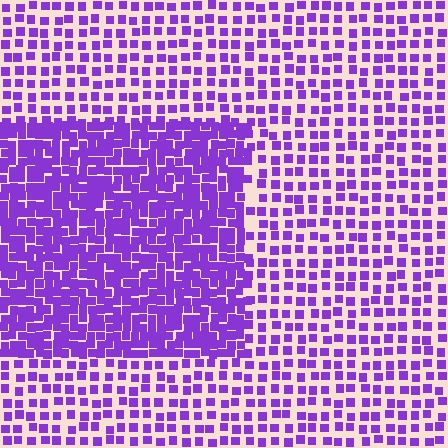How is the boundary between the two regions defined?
The boundary is defined by a change in element density (approximately 2.1x ratio). All elements are the same color, size, and shape.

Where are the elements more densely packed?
The elements are more densely packed inside the rectangle boundary.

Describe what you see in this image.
The image contains small purple elements arranged at two different densities. A rectangle-shaped region is visible where the elements are more densely packed than the surrounding area.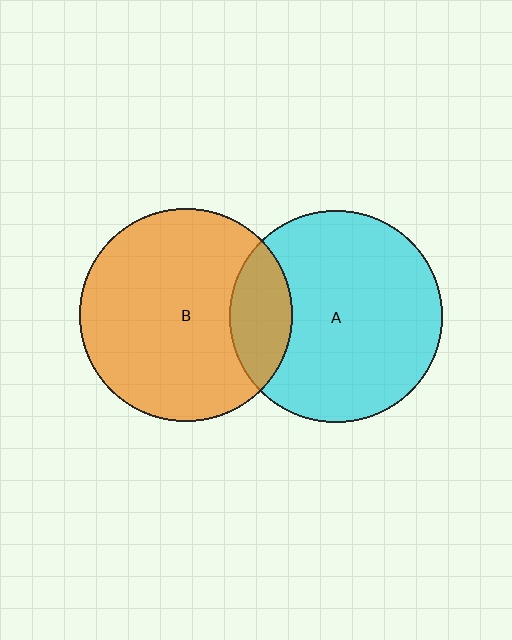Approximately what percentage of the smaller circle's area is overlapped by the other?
Approximately 20%.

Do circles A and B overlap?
Yes.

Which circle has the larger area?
Circle B (orange).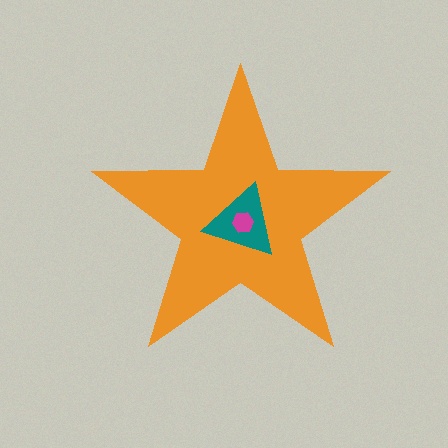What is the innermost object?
The magenta hexagon.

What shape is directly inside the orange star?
The teal triangle.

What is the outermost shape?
The orange star.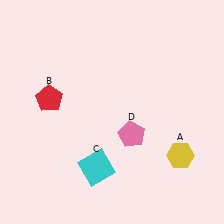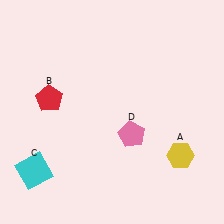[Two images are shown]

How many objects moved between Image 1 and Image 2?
1 object moved between the two images.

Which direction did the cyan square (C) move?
The cyan square (C) moved left.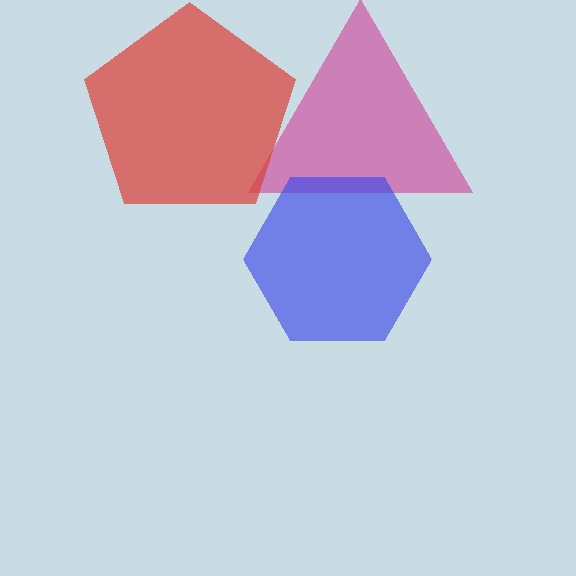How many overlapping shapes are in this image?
There are 3 overlapping shapes in the image.